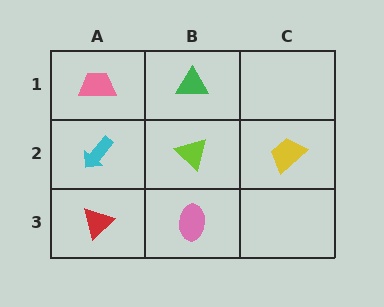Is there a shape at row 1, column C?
No, that cell is empty.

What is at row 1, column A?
A pink trapezoid.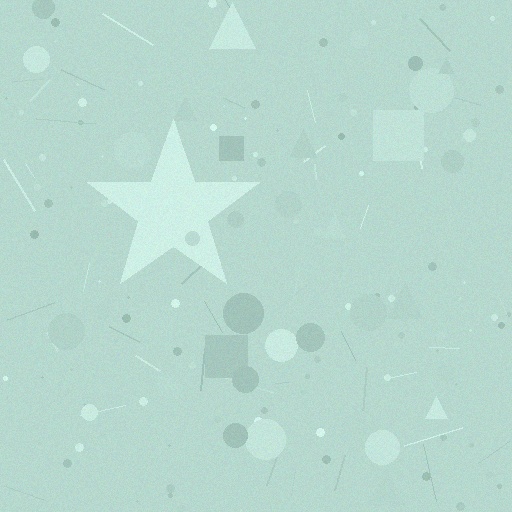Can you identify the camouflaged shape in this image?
The camouflaged shape is a star.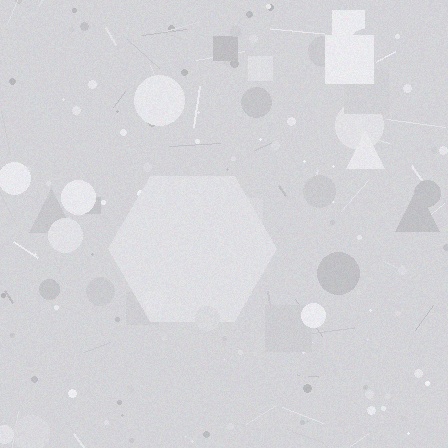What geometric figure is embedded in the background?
A hexagon is embedded in the background.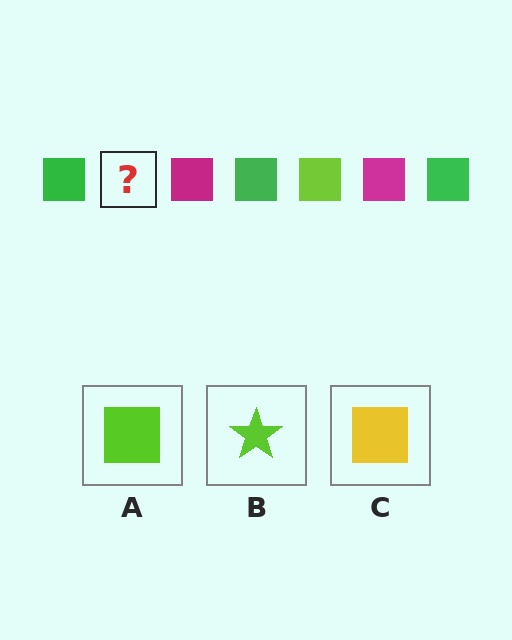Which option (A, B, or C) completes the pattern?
A.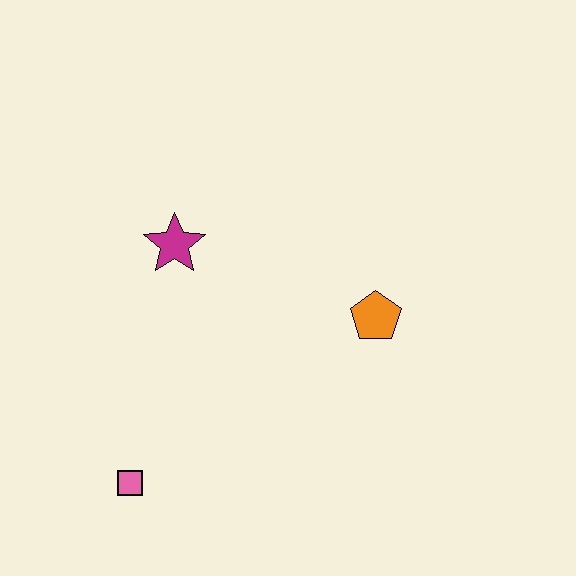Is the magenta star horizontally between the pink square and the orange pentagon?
Yes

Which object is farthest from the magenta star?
The pink square is farthest from the magenta star.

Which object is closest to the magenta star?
The orange pentagon is closest to the magenta star.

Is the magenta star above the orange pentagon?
Yes